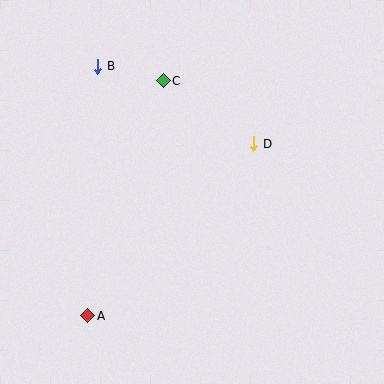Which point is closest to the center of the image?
Point D at (253, 144) is closest to the center.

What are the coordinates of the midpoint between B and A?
The midpoint between B and A is at (93, 191).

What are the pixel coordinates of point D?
Point D is at (253, 144).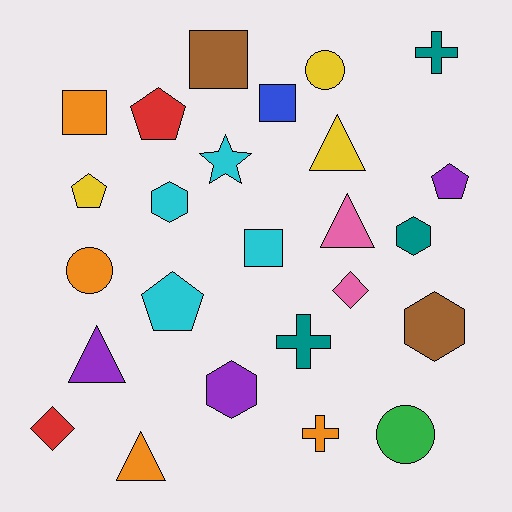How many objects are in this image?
There are 25 objects.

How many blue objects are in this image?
There is 1 blue object.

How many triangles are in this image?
There are 4 triangles.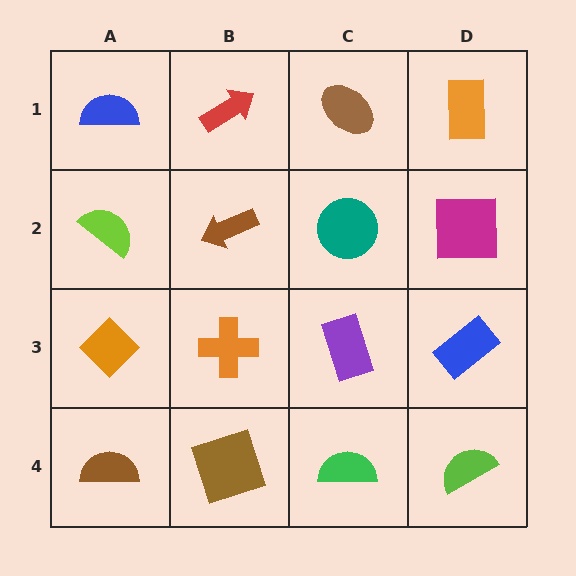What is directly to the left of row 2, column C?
A brown arrow.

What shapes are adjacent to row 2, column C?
A brown ellipse (row 1, column C), a purple rectangle (row 3, column C), a brown arrow (row 2, column B), a magenta square (row 2, column D).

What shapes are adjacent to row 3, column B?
A brown arrow (row 2, column B), a brown square (row 4, column B), an orange diamond (row 3, column A), a purple rectangle (row 3, column C).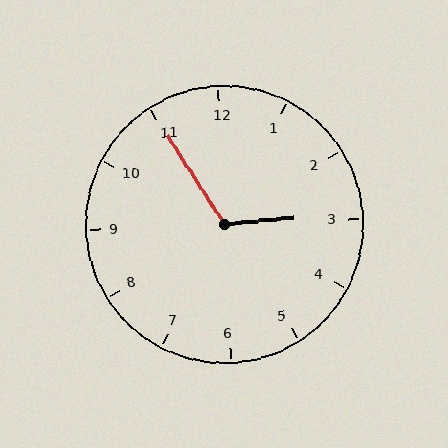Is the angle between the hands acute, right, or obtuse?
It is obtuse.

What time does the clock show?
2:55.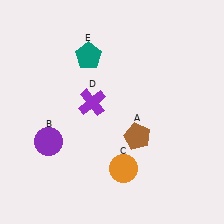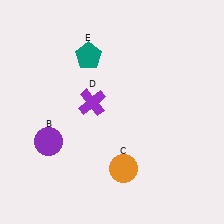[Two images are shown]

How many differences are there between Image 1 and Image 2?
There is 1 difference between the two images.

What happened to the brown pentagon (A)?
The brown pentagon (A) was removed in Image 2. It was in the bottom-right area of Image 1.